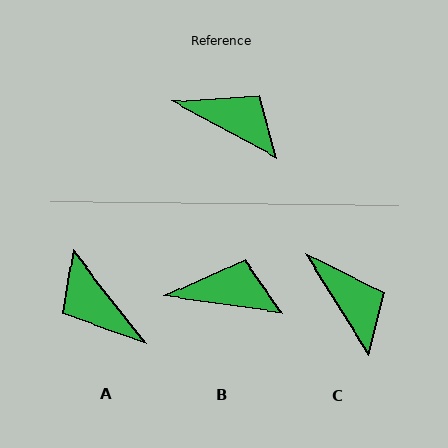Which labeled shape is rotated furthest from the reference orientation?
A, about 157 degrees away.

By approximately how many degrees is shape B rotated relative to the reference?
Approximately 20 degrees counter-clockwise.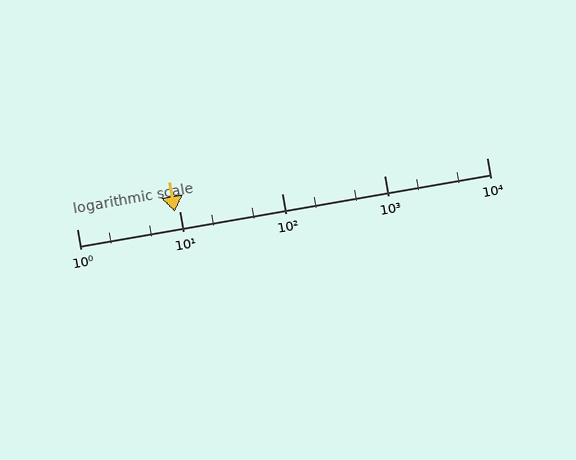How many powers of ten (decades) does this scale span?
The scale spans 4 decades, from 1 to 10000.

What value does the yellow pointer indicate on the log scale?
The pointer indicates approximately 9.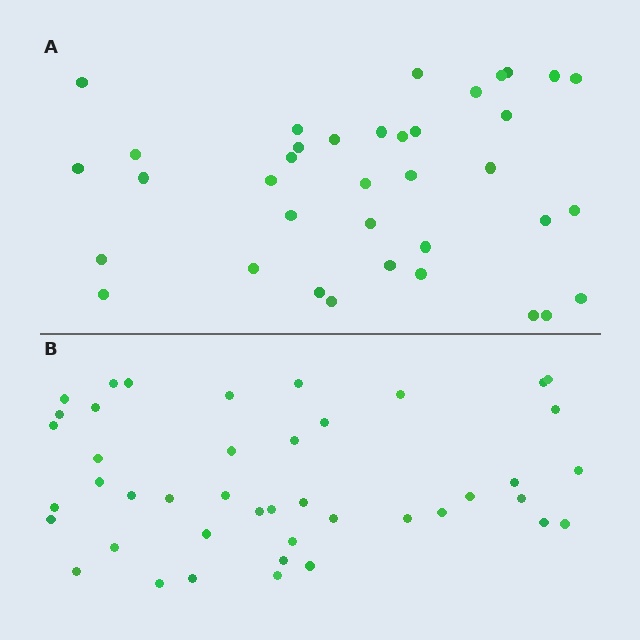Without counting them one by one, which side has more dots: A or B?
Region B (the bottom region) has more dots.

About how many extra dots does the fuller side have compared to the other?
Region B has about 6 more dots than region A.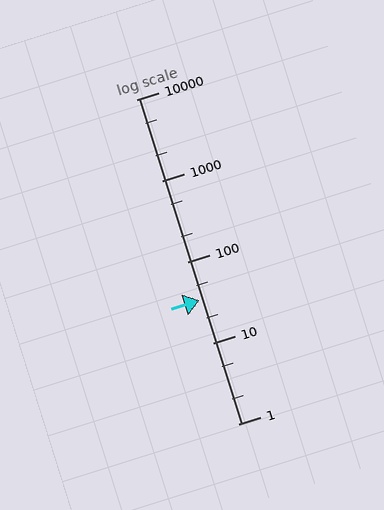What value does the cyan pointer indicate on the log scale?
The pointer indicates approximately 33.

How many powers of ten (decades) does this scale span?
The scale spans 4 decades, from 1 to 10000.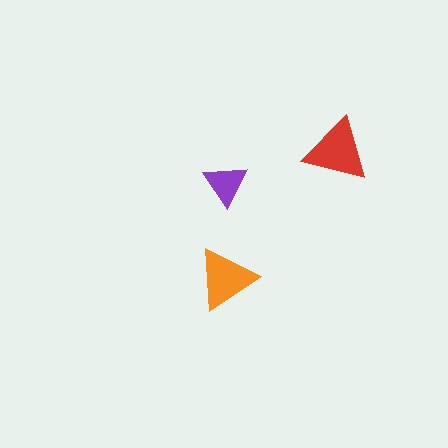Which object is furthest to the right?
The red triangle is rightmost.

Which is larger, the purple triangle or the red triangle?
The red one.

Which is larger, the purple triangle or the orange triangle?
The orange one.